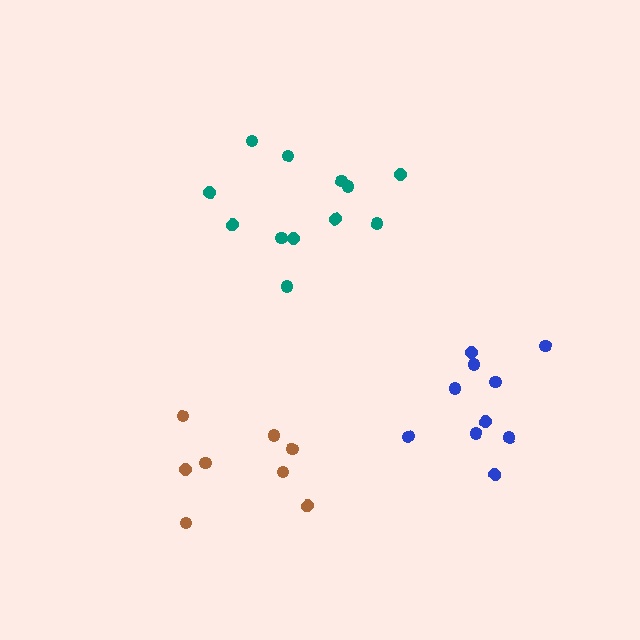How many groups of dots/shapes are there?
There are 3 groups.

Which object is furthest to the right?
The blue cluster is rightmost.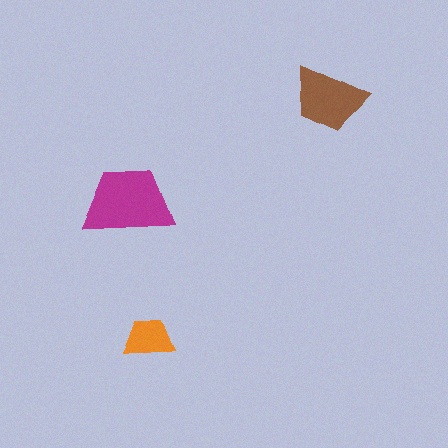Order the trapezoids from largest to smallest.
the magenta one, the brown one, the orange one.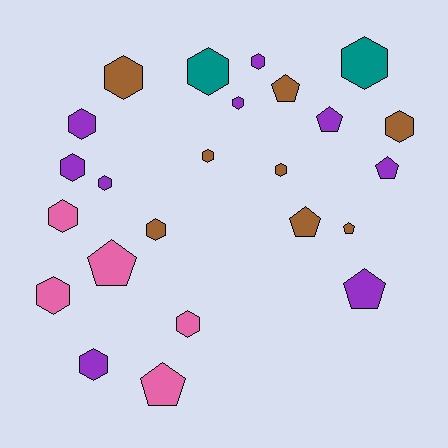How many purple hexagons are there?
There are 6 purple hexagons.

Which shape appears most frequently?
Hexagon, with 16 objects.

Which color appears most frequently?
Purple, with 9 objects.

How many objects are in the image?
There are 24 objects.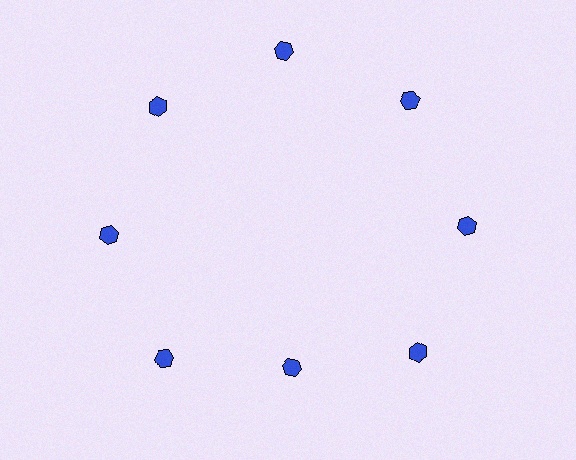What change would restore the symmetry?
The symmetry would be restored by moving it outward, back onto the ring so that all 8 hexagons sit at equal angles and equal distance from the center.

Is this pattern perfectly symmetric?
No. The 8 blue hexagons are arranged in a ring, but one element near the 6 o'clock position is pulled inward toward the center, breaking the 8-fold rotational symmetry.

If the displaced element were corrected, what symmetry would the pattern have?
It would have 8-fold rotational symmetry — the pattern would map onto itself every 45 degrees.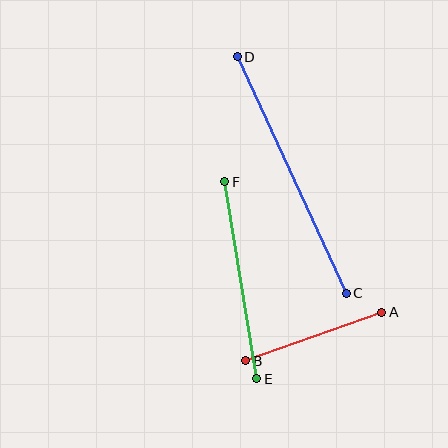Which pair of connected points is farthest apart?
Points C and D are farthest apart.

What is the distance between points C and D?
The distance is approximately 260 pixels.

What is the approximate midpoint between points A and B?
The midpoint is at approximately (314, 337) pixels.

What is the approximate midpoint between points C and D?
The midpoint is at approximately (292, 175) pixels.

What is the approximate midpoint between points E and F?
The midpoint is at approximately (241, 280) pixels.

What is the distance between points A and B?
The distance is approximately 144 pixels.